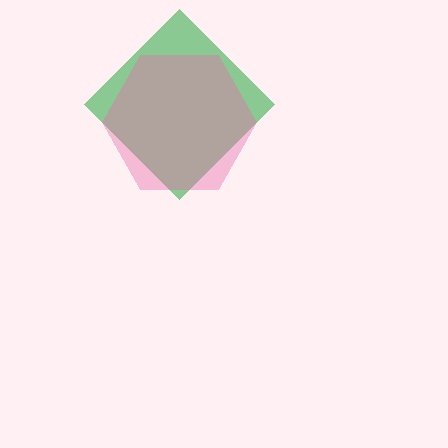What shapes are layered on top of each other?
The layered shapes are: a green diamond, a pink hexagon.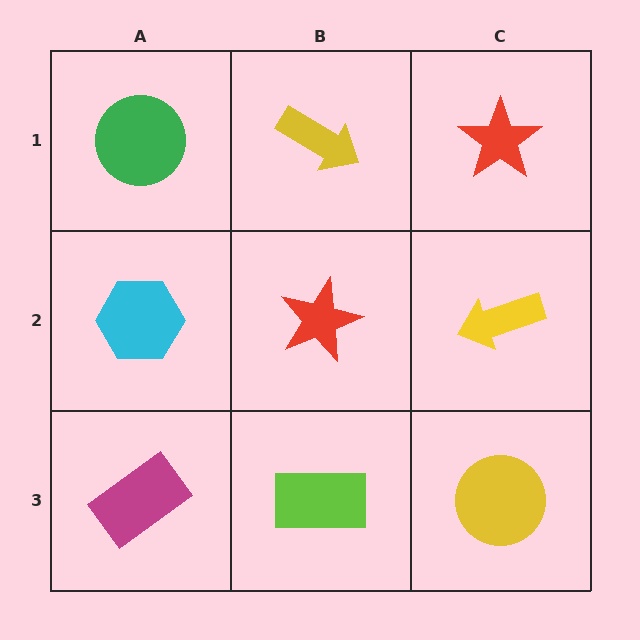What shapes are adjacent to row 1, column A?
A cyan hexagon (row 2, column A), a yellow arrow (row 1, column B).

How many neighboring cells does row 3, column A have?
2.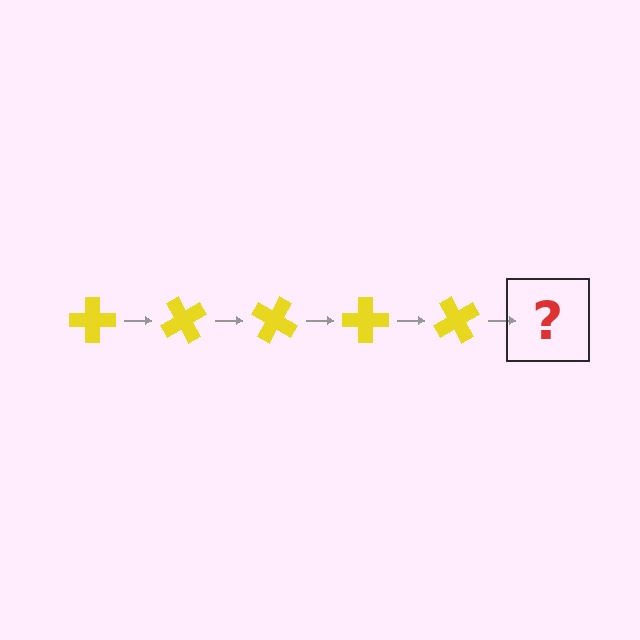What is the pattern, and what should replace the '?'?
The pattern is that the cross rotates 60 degrees each step. The '?' should be a yellow cross rotated 300 degrees.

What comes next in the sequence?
The next element should be a yellow cross rotated 300 degrees.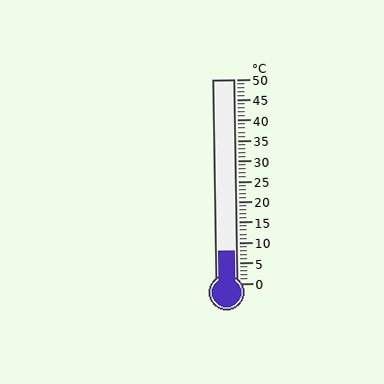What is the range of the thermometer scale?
The thermometer scale ranges from 0°C to 50°C.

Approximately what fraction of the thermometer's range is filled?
The thermometer is filled to approximately 15% of its range.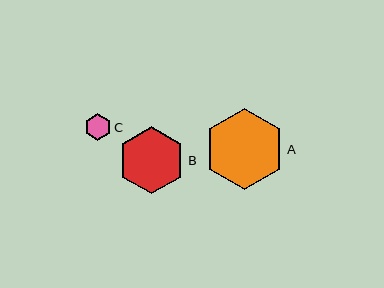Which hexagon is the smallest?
Hexagon C is the smallest with a size of approximately 27 pixels.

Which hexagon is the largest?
Hexagon A is the largest with a size of approximately 80 pixels.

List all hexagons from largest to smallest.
From largest to smallest: A, B, C.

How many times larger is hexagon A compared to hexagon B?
Hexagon A is approximately 1.2 times the size of hexagon B.